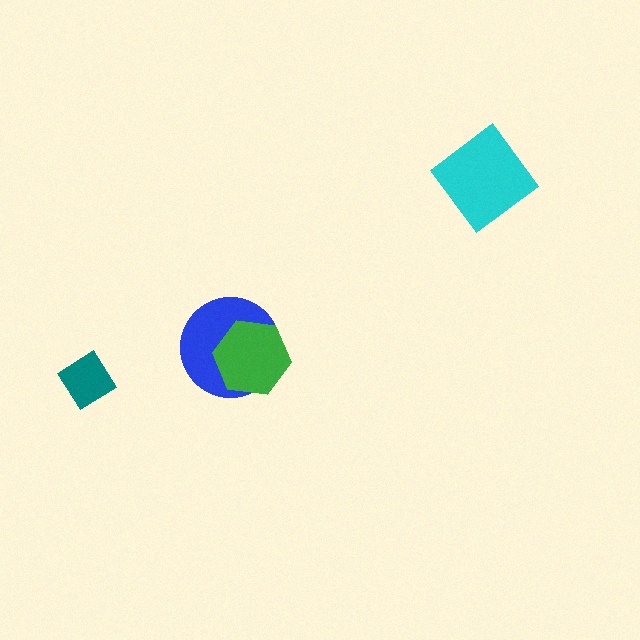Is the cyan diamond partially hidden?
No, no other shape covers it.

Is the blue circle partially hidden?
Yes, it is partially covered by another shape.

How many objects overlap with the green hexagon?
1 object overlaps with the green hexagon.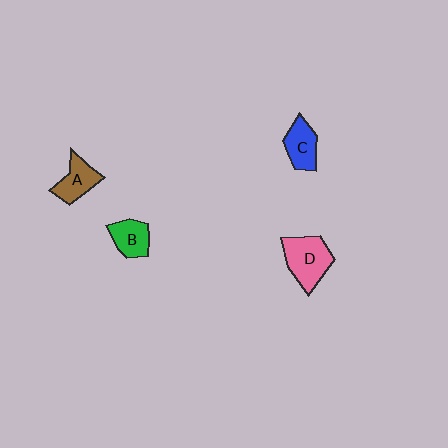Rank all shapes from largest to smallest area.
From largest to smallest: D (pink), C (blue), A (brown), B (green).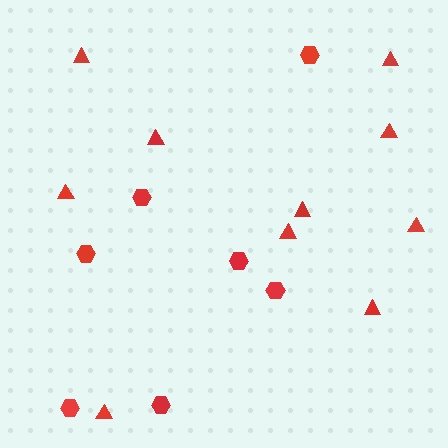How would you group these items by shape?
There are 2 groups: one group of triangles (10) and one group of hexagons (7).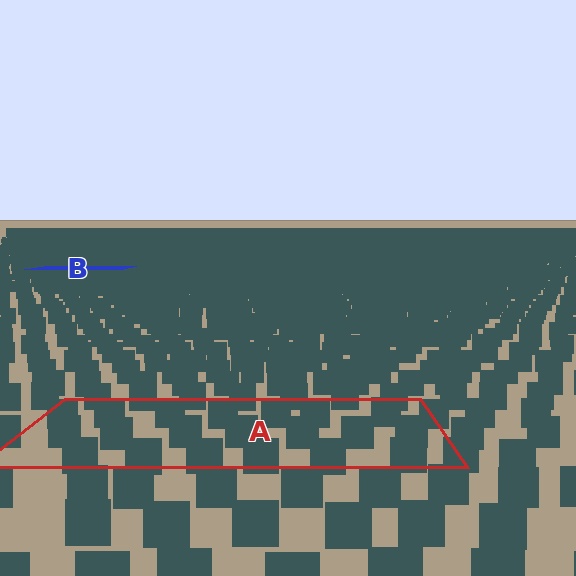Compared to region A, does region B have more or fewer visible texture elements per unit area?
Region B has more texture elements per unit area — they are packed more densely because it is farther away.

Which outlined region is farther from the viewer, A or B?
Region B is farther from the viewer — the texture elements inside it appear smaller and more densely packed.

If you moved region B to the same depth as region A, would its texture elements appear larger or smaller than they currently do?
They would appear larger. At a closer depth, the same texture elements are projected at a bigger on-screen size.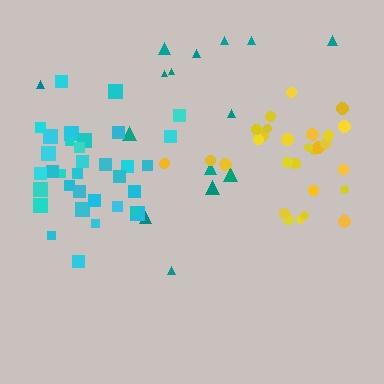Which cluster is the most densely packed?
Cyan.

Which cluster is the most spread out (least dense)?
Teal.